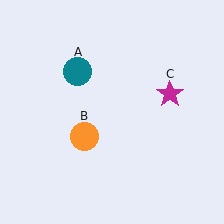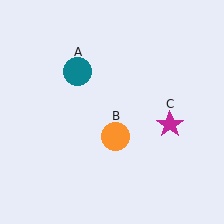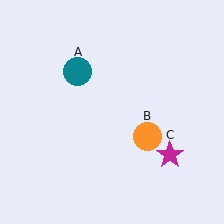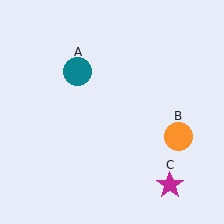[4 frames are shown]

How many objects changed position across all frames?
2 objects changed position: orange circle (object B), magenta star (object C).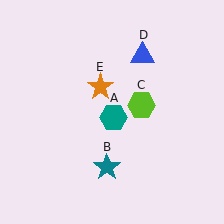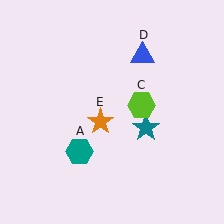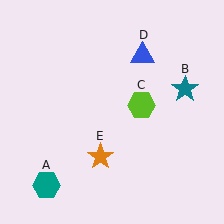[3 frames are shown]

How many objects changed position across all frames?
3 objects changed position: teal hexagon (object A), teal star (object B), orange star (object E).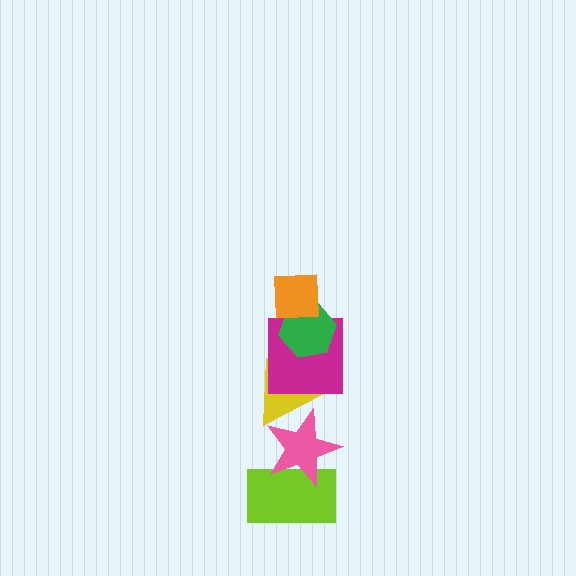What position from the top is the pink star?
The pink star is 5th from the top.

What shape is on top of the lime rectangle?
The pink star is on top of the lime rectangle.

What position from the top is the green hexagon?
The green hexagon is 2nd from the top.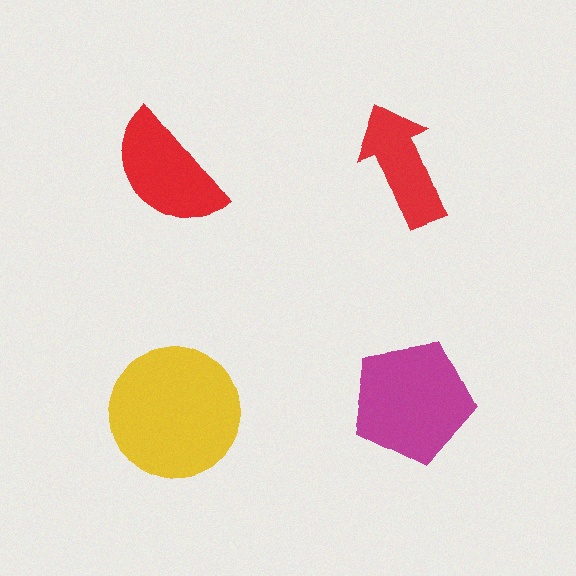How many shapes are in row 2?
2 shapes.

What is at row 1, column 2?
A red arrow.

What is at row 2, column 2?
A magenta pentagon.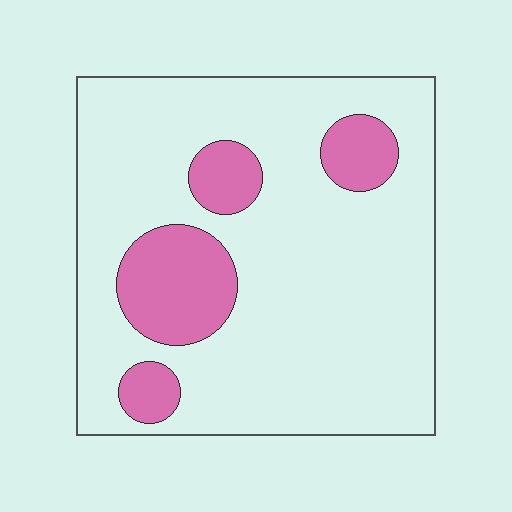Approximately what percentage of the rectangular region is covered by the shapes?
Approximately 20%.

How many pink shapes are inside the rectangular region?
4.